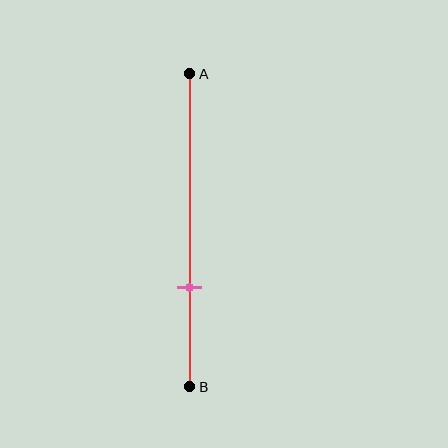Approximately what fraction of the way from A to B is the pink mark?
The pink mark is approximately 70% of the way from A to B.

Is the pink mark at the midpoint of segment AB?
No, the mark is at about 70% from A, not at the 50% midpoint.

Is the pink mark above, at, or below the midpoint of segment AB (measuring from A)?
The pink mark is below the midpoint of segment AB.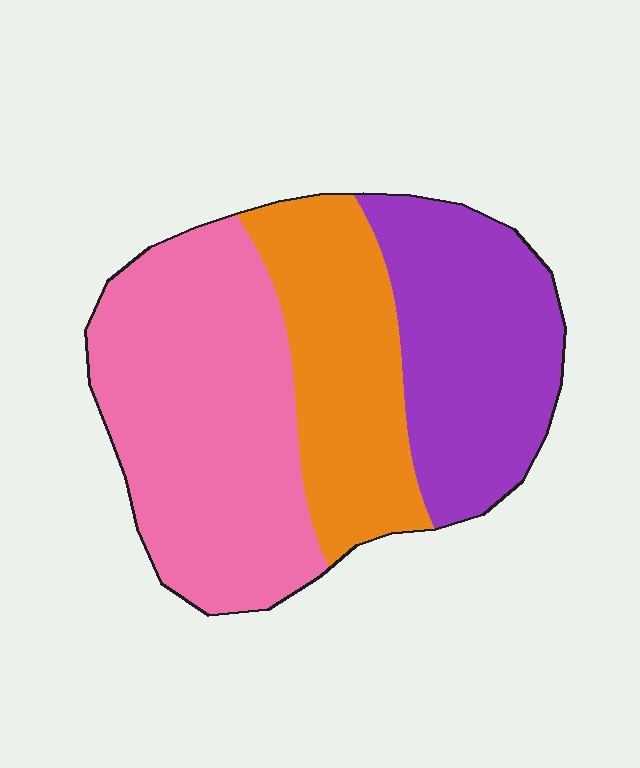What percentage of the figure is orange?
Orange covers 26% of the figure.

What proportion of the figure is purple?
Purple covers around 30% of the figure.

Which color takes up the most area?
Pink, at roughly 45%.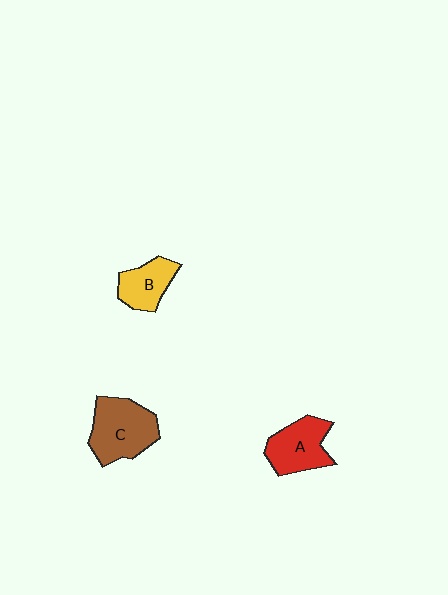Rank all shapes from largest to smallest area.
From largest to smallest: C (brown), A (red), B (yellow).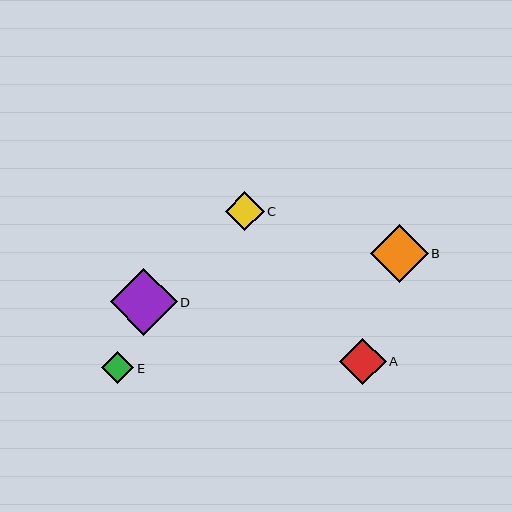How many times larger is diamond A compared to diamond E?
Diamond A is approximately 1.4 times the size of diamond E.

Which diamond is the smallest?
Diamond E is the smallest with a size of approximately 32 pixels.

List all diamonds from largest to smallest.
From largest to smallest: D, B, A, C, E.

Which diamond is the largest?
Diamond D is the largest with a size of approximately 66 pixels.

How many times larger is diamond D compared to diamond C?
Diamond D is approximately 1.7 times the size of diamond C.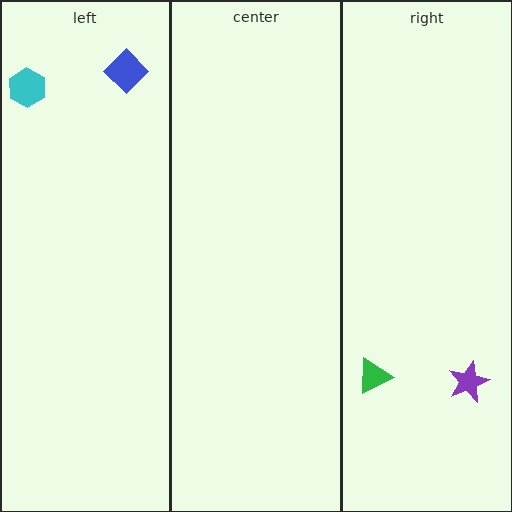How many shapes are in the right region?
2.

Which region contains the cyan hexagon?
The left region.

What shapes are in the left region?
The blue diamond, the cyan hexagon.